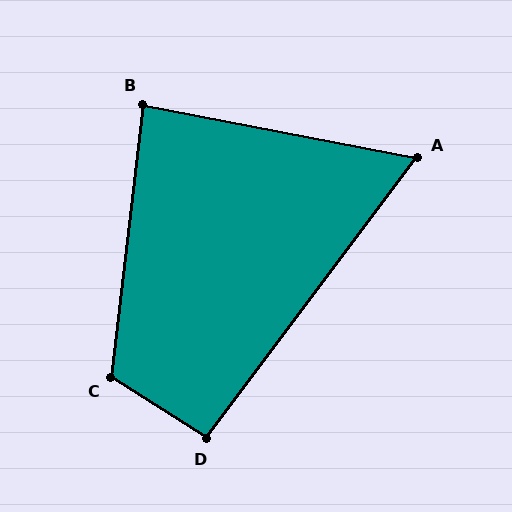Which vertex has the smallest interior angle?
A, at approximately 64 degrees.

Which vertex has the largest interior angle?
C, at approximately 116 degrees.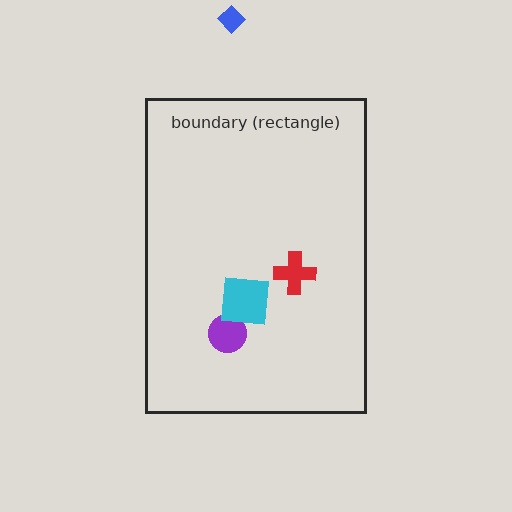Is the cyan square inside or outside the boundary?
Inside.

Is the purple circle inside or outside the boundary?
Inside.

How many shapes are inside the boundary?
3 inside, 1 outside.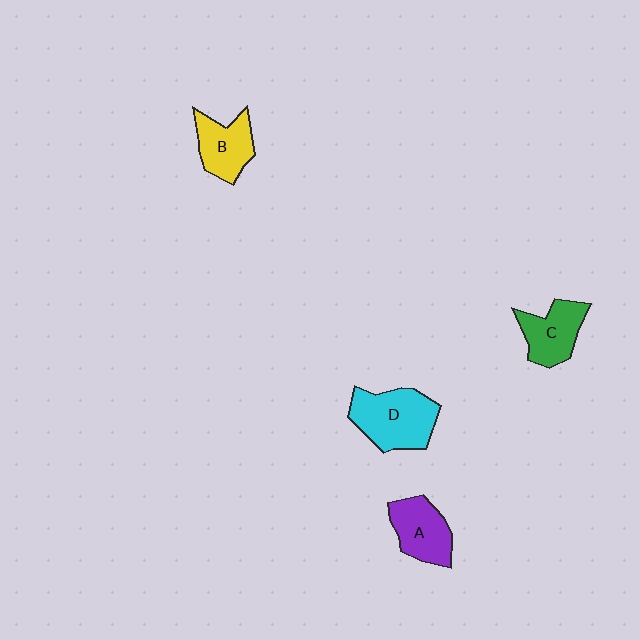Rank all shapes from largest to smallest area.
From largest to smallest: D (cyan), A (purple), C (green), B (yellow).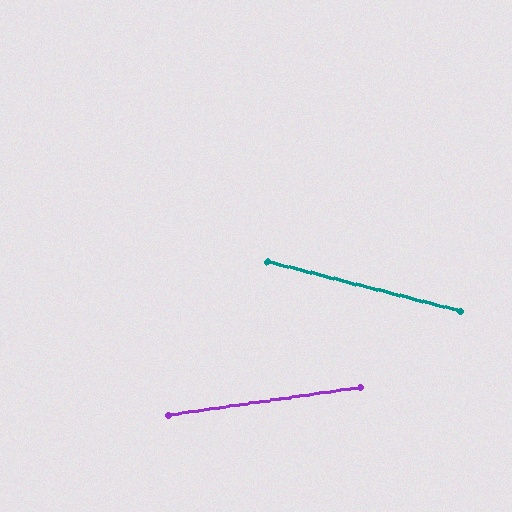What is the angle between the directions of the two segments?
Approximately 23 degrees.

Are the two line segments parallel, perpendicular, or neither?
Neither parallel nor perpendicular — they differ by about 23°.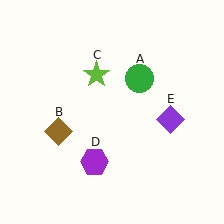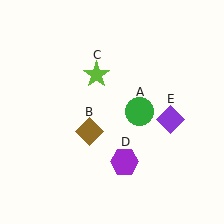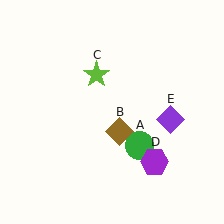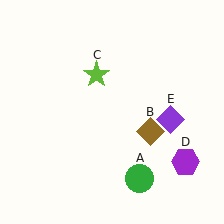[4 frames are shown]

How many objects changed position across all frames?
3 objects changed position: green circle (object A), brown diamond (object B), purple hexagon (object D).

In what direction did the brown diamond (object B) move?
The brown diamond (object B) moved right.